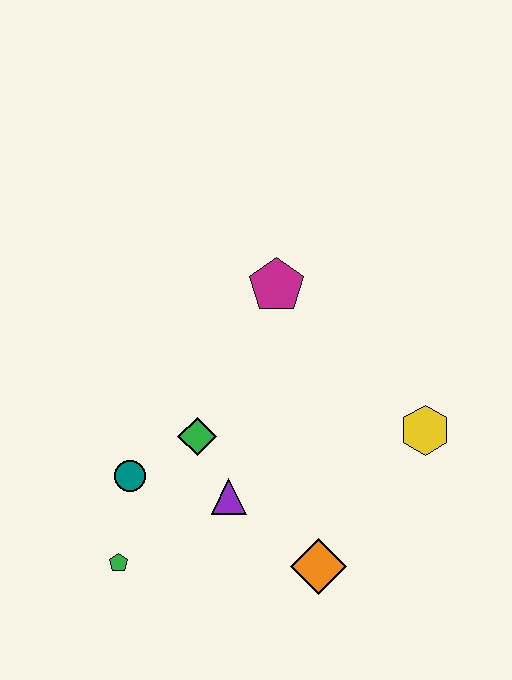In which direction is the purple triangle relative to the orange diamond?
The purple triangle is to the left of the orange diamond.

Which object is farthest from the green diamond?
The yellow hexagon is farthest from the green diamond.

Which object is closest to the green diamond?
The purple triangle is closest to the green diamond.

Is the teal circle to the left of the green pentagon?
No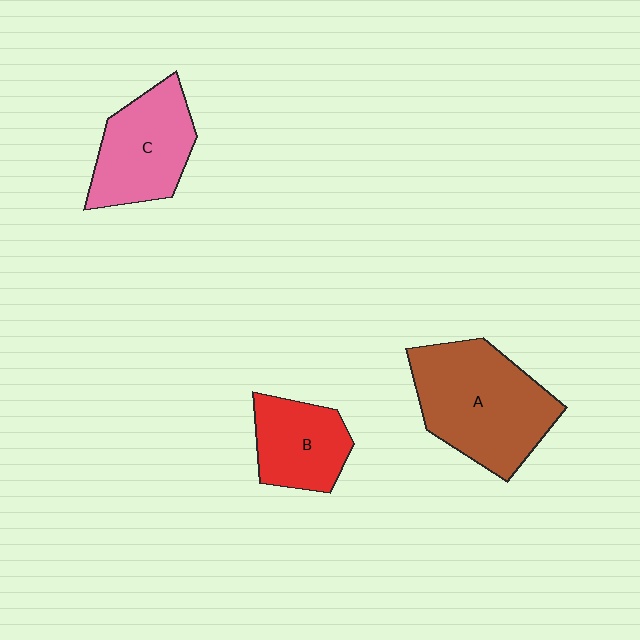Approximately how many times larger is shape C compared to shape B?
Approximately 1.2 times.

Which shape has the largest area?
Shape A (brown).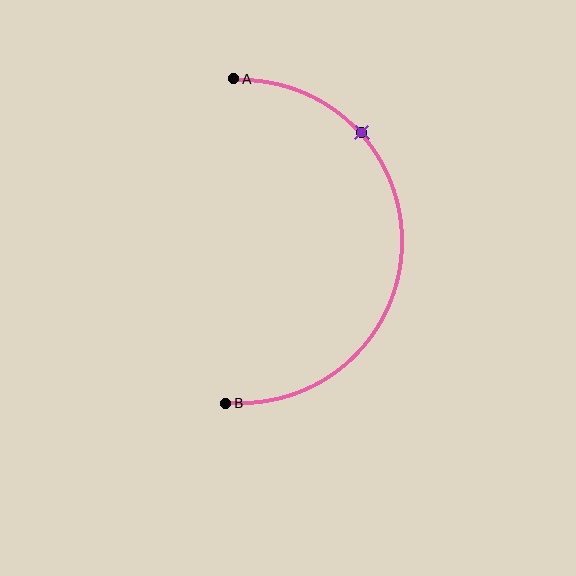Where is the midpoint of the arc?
The arc midpoint is the point on the curve farthest from the straight line joining A and B. It sits to the right of that line.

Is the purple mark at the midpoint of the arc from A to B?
No. The purple mark lies on the arc but is closer to endpoint A. The arc midpoint would be at the point on the curve equidistant along the arc from both A and B.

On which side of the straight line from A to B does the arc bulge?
The arc bulges to the right of the straight line connecting A and B.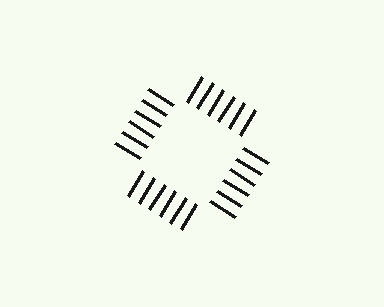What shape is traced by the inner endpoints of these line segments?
An illusory square — the line segments terminate on its edges but no continuous stroke is drawn.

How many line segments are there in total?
24 — 6 along each of the 4 edges.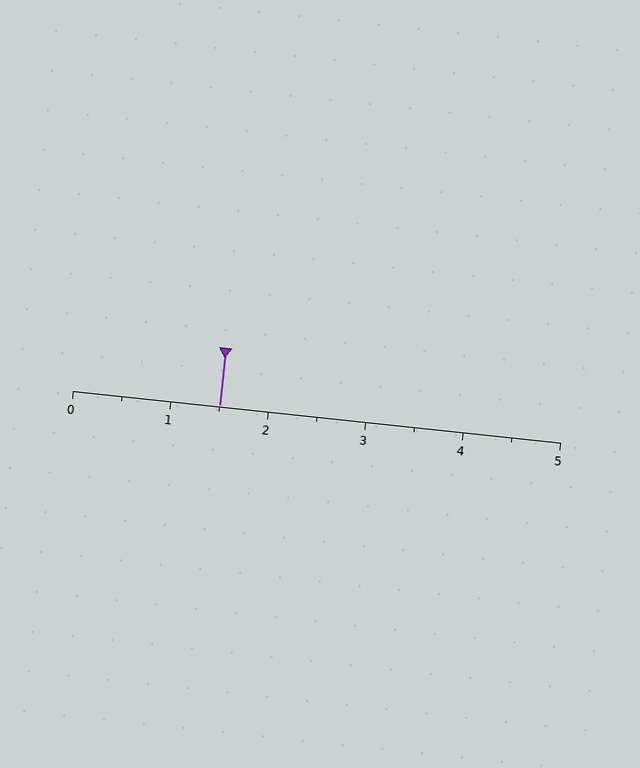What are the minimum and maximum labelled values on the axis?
The axis runs from 0 to 5.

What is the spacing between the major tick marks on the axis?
The major ticks are spaced 1 apart.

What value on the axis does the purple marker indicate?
The marker indicates approximately 1.5.